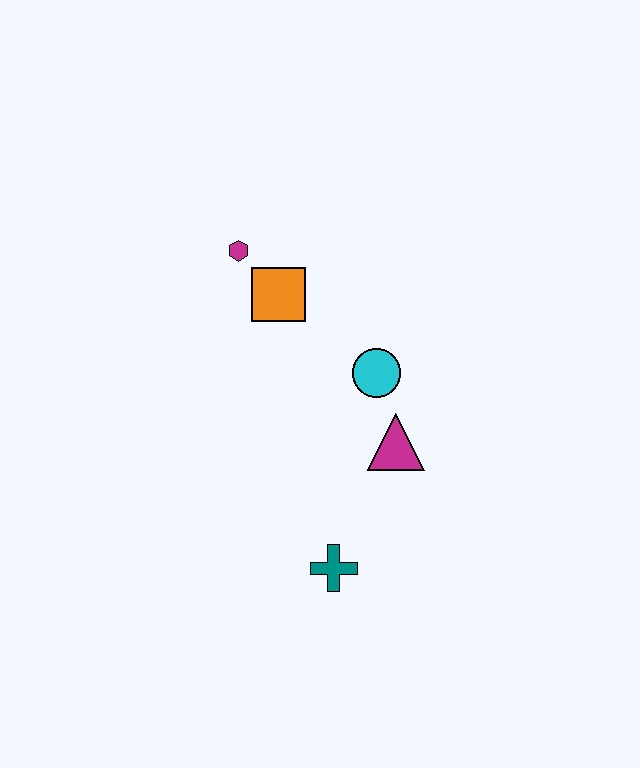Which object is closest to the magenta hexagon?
The orange square is closest to the magenta hexagon.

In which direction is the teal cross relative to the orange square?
The teal cross is below the orange square.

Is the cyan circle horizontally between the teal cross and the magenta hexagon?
No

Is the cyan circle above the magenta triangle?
Yes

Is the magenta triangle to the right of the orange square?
Yes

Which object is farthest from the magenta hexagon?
The teal cross is farthest from the magenta hexagon.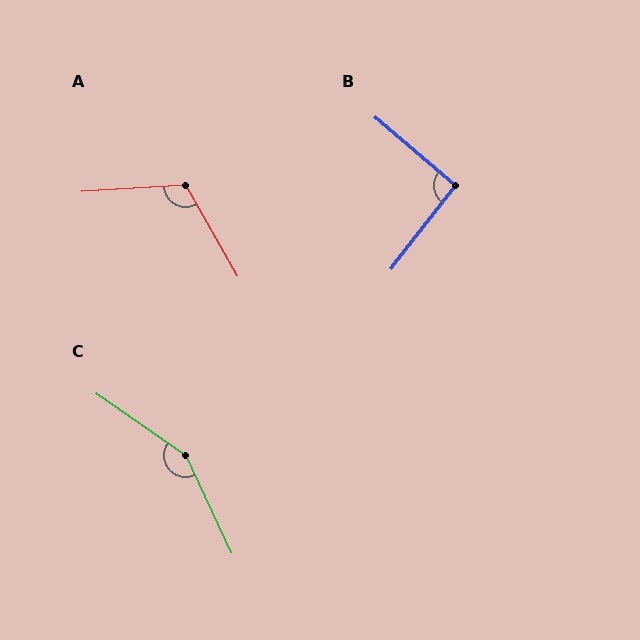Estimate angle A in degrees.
Approximately 116 degrees.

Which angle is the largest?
C, at approximately 150 degrees.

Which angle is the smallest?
B, at approximately 93 degrees.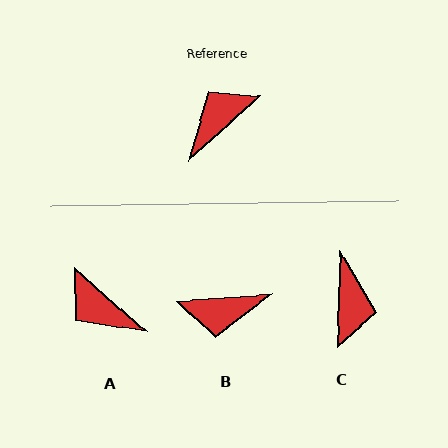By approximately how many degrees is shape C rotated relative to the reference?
Approximately 134 degrees clockwise.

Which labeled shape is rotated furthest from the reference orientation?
B, about 142 degrees away.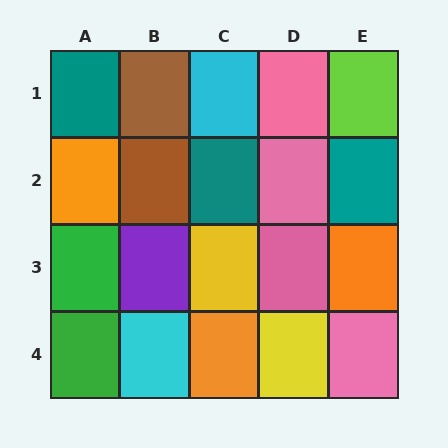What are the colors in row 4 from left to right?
Green, cyan, orange, yellow, pink.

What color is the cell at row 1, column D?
Pink.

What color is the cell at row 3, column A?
Green.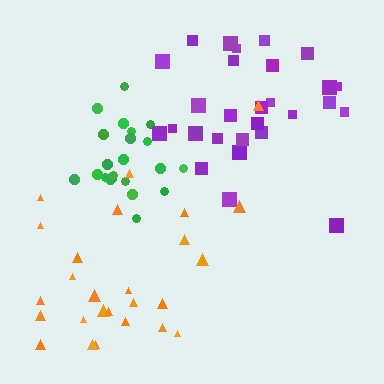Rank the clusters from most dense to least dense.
green, purple, orange.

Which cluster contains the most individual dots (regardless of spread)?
Purple (29).